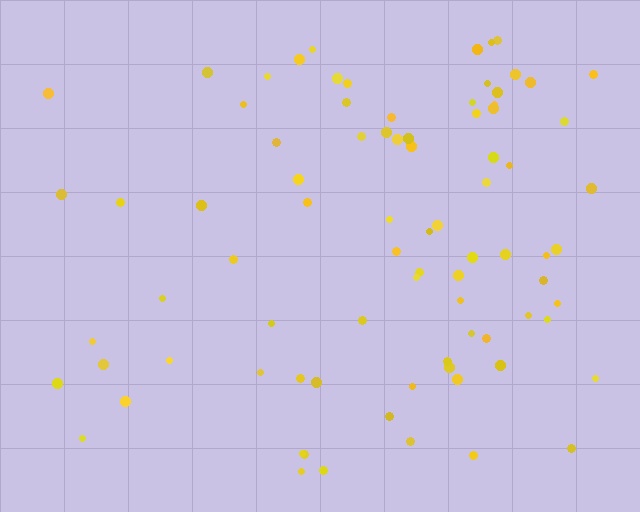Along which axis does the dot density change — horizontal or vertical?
Horizontal.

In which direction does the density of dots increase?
From left to right, with the right side densest.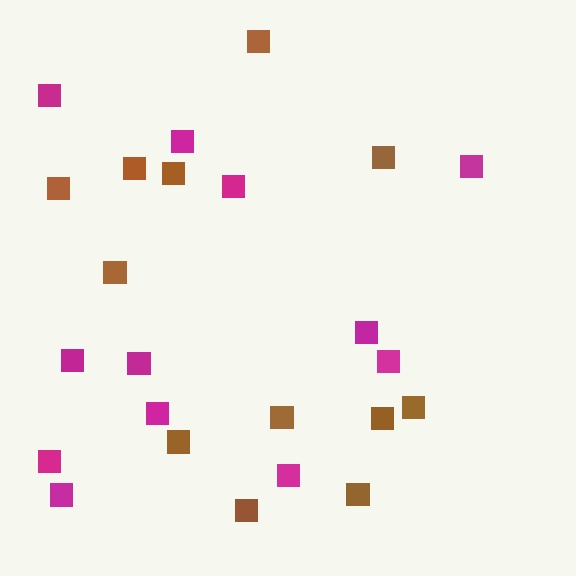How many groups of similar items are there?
There are 2 groups: one group of magenta squares (12) and one group of brown squares (12).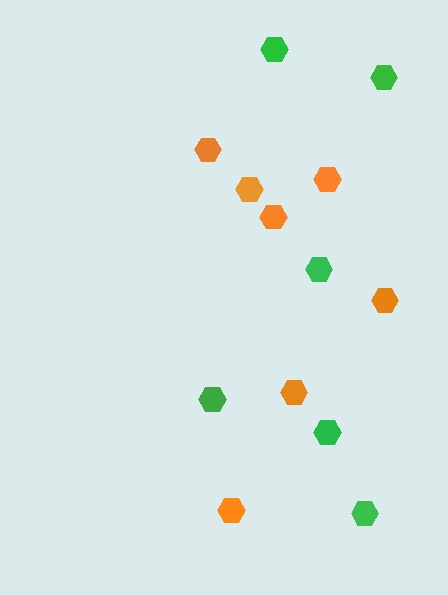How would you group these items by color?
There are 2 groups: one group of orange hexagons (7) and one group of green hexagons (6).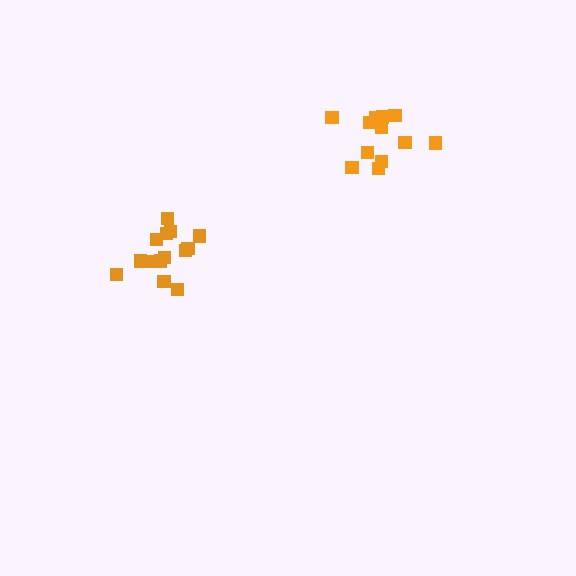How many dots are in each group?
Group 1: 14 dots, Group 2: 12 dots (26 total).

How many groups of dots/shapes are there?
There are 2 groups.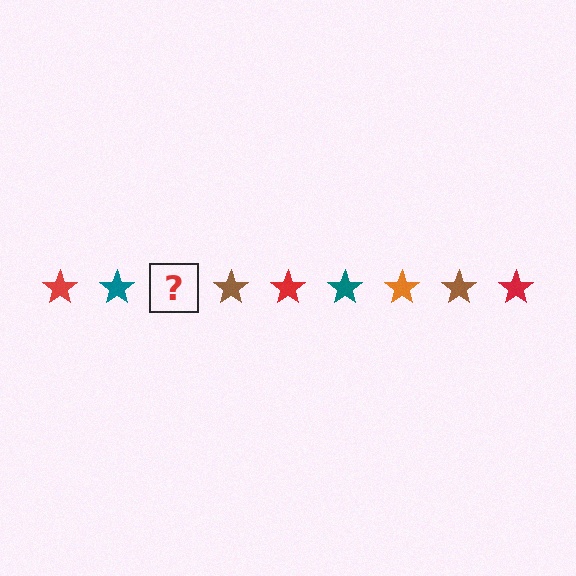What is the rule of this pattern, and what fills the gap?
The rule is that the pattern cycles through red, teal, orange, brown stars. The gap should be filled with an orange star.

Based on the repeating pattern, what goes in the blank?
The blank should be an orange star.